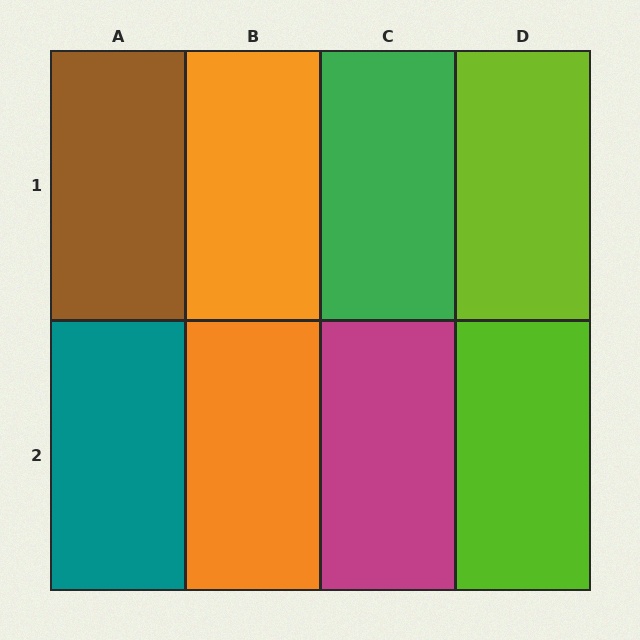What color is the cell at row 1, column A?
Brown.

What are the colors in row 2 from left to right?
Teal, orange, magenta, lime.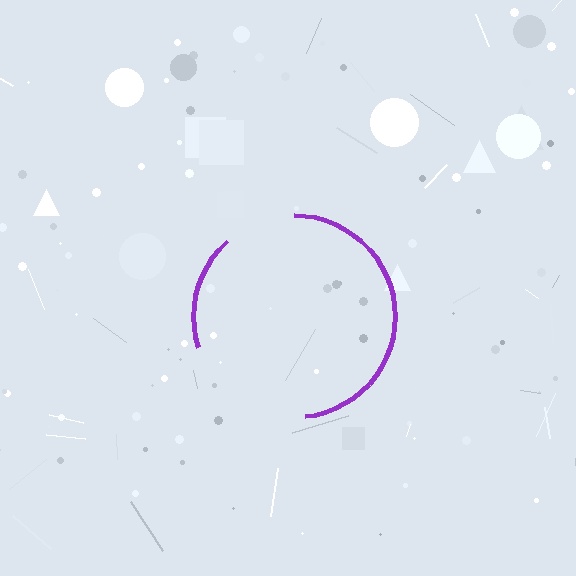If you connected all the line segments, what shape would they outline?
They would outline a circle.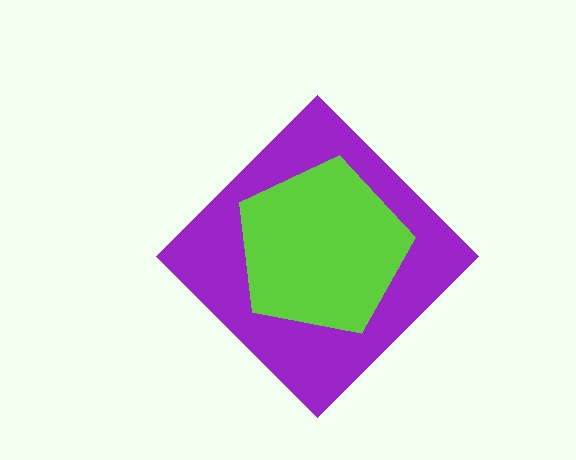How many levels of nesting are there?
2.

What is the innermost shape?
The lime pentagon.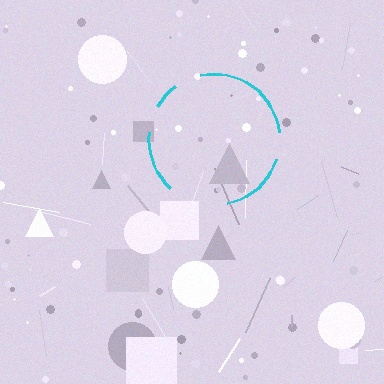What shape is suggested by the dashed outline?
The dashed outline suggests a circle.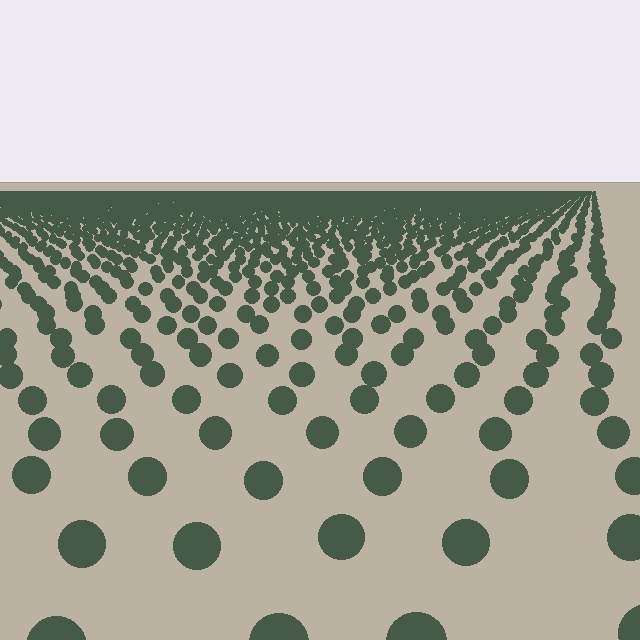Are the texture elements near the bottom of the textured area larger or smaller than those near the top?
Larger. Near the bottom, elements are closer to the viewer and appear at a bigger on-screen size.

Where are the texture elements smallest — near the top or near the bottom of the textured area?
Near the top.